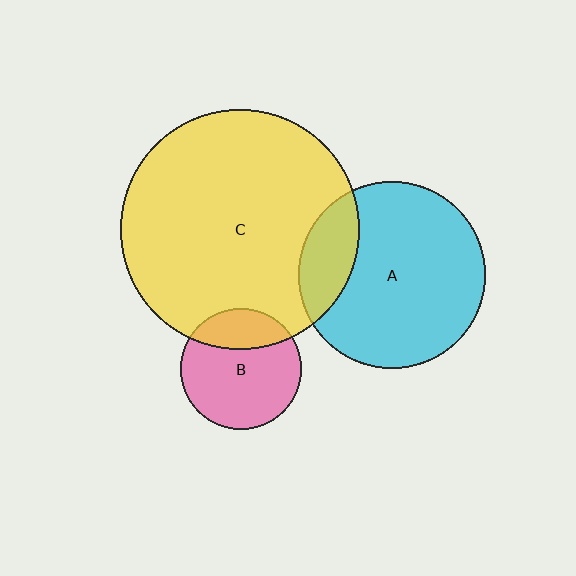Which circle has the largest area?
Circle C (yellow).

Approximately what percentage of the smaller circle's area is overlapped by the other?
Approximately 25%.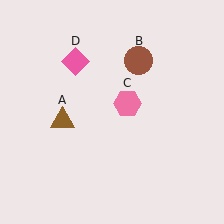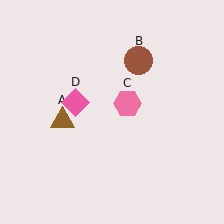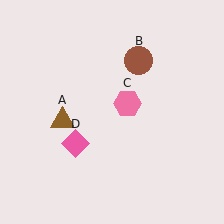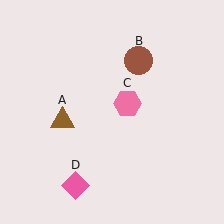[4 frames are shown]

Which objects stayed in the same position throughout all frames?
Brown triangle (object A) and brown circle (object B) and pink hexagon (object C) remained stationary.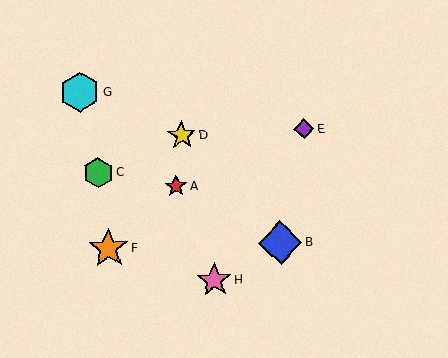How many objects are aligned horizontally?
2 objects (B, F) are aligned horizontally.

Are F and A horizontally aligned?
No, F is at y≈248 and A is at y≈186.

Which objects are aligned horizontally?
Objects B, F are aligned horizontally.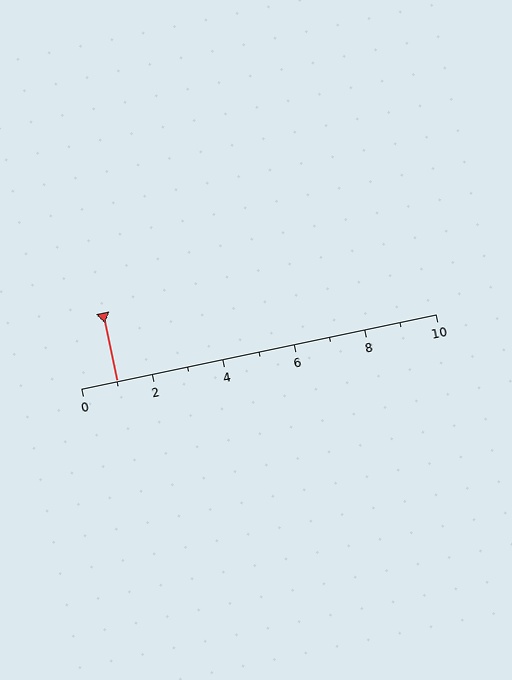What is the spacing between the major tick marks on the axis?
The major ticks are spaced 2 apart.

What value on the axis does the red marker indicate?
The marker indicates approximately 1.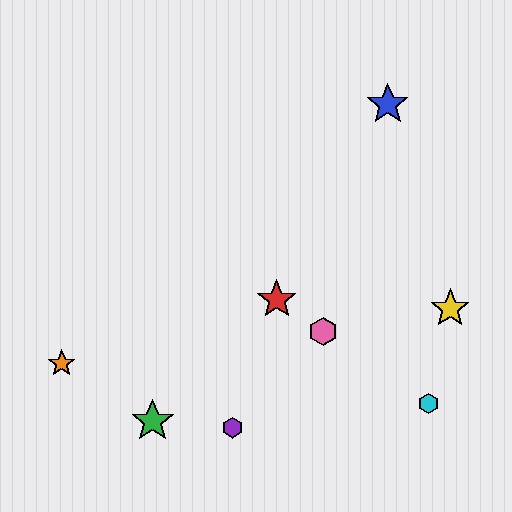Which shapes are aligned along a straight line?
The red star, the cyan hexagon, the pink hexagon are aligned along a straight line.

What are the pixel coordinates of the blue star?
The blue star is at (388, 104).